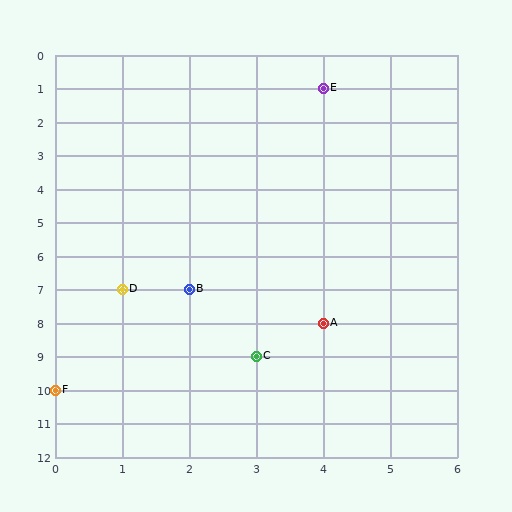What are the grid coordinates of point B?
Point B is at grid coordinates (2, 7).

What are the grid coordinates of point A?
Point A is at grid coordinates (4, 8).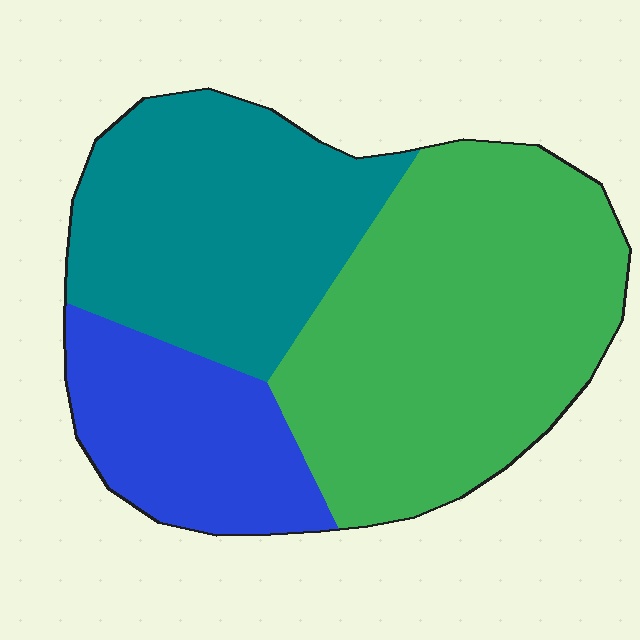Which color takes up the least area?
Blue, at roughly 20%.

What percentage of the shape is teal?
Teal takes up about one third (1/3) of the shape.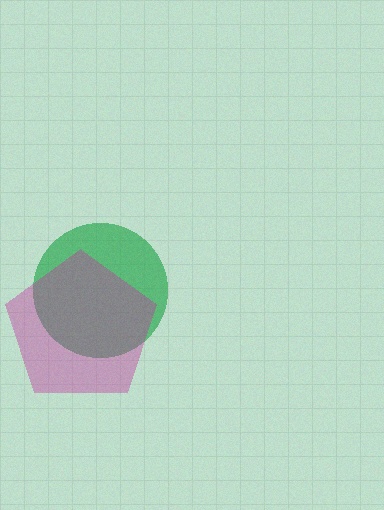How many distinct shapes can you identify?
There are 2 distinct shapes: a green circle, a magenta pentagon.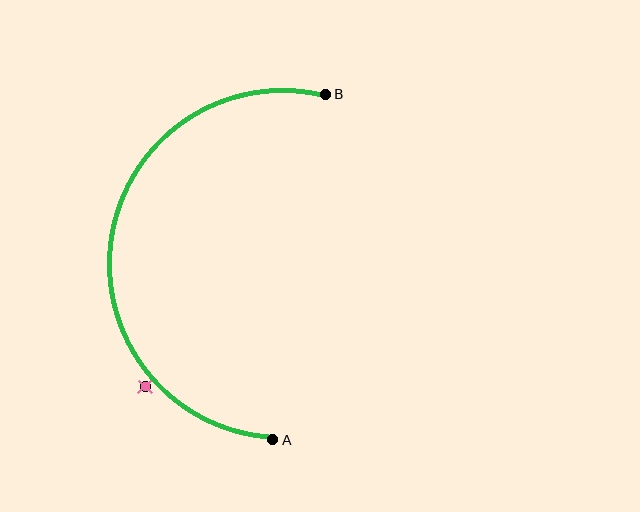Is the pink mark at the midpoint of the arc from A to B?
No — the pink mark does not lie on the arc at all. It sits slightly outside the curve.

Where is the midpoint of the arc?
The arc midpoint is the point on the curve farthest from the straight line joining A and B. It sits to the left of that line.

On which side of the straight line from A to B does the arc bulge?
The arc bulges to the left of the straight line connecting A and B.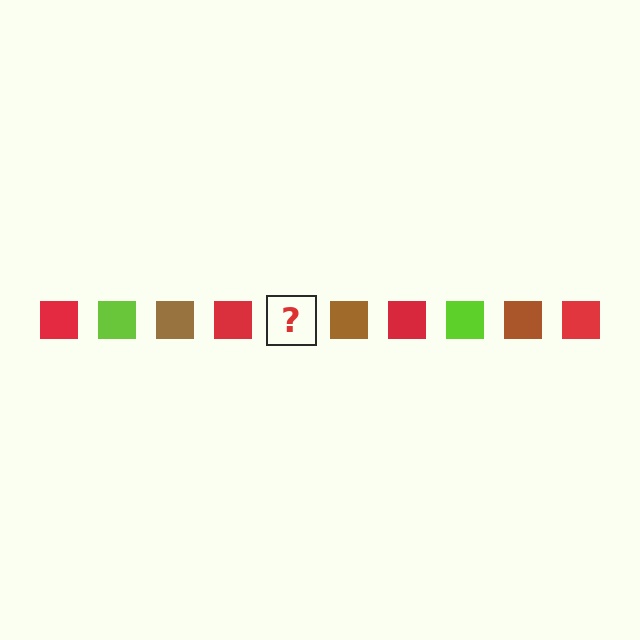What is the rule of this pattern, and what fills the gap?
The rule is that the pattern cycles through red, lime, brown squares. The gap should be filled with a lime square.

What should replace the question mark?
The question mark should be replaced with a lime square.